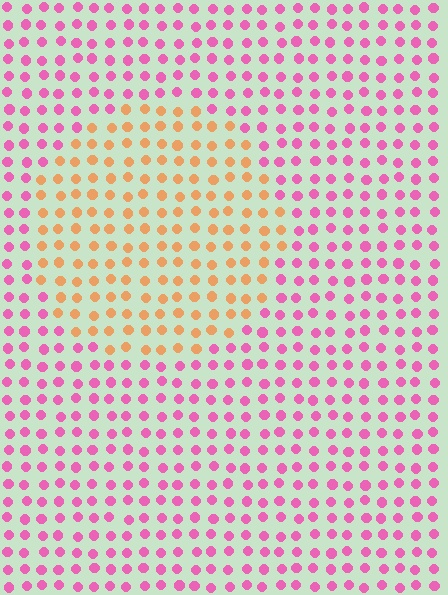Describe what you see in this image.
The image is filled with small pink elements in a uniform arrangement. A circle-shaped region is visible where the elements are tinted to a slightly different hue, forming a subtle color boundary.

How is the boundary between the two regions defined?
The boundary is defined purely by a slight shift in hue (about 64 degrees). Spacing, size, and orientation are identical on both sides.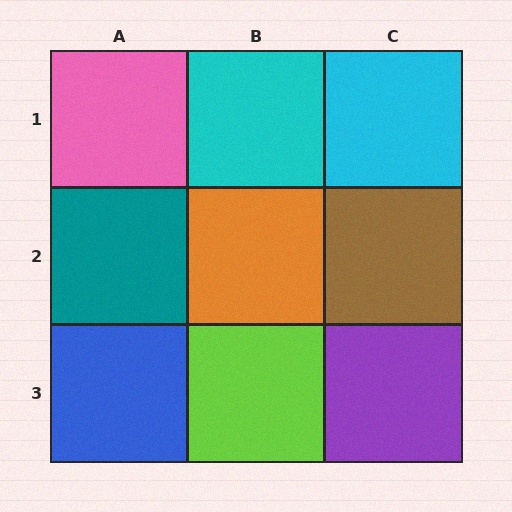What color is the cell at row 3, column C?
Purple.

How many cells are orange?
1 cell is orange.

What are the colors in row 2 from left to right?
Teal, orange, brown.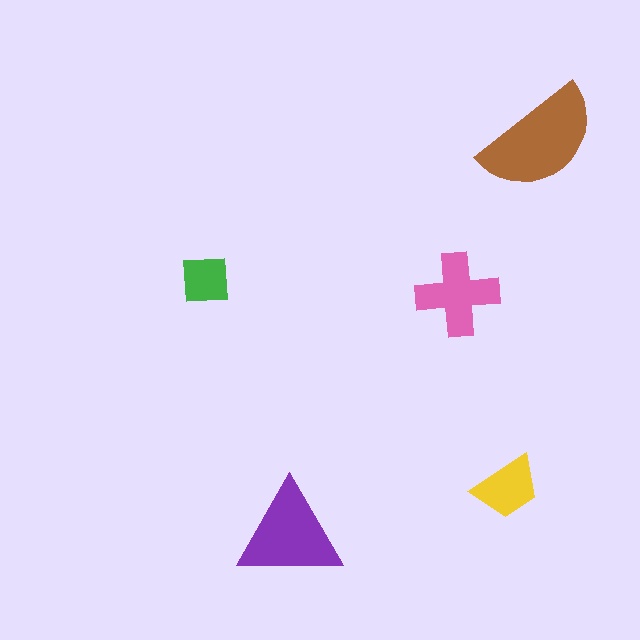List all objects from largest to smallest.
The brown semicircle, the purple triangle, the pink cross, the yellow trapezoid, the green square.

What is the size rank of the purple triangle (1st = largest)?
2nd.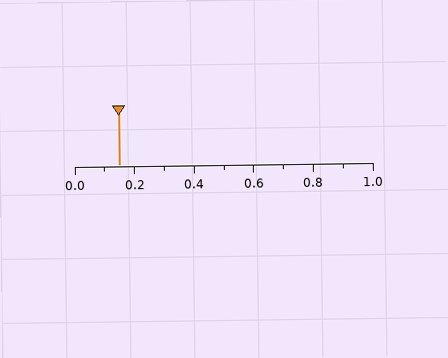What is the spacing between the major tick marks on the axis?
The major ticks are spaced 0.2 apart.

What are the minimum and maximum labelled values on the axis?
The axis runs from 0.0 to 1.0.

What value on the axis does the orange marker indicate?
The marker indicates approximately 0.15.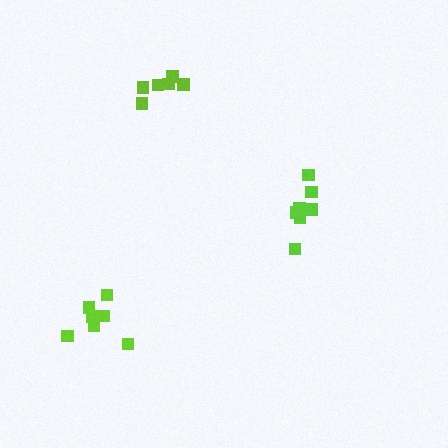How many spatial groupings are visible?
There are 3 spatial groupings.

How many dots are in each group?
Group 1: 7 dots, Group 2: 7 dots, Group 3: 6 dots (20 total).